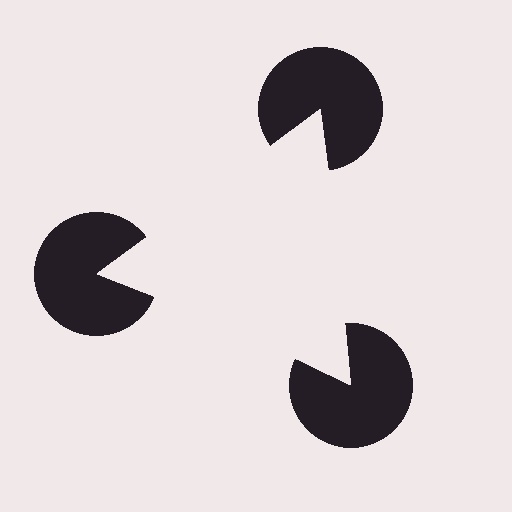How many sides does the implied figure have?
3 sides.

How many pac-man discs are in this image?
There are 3 — one at each vertex of the illusory triangle.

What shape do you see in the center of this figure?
An illusory triangle — its edges are inferred from the aligned wedge cuts in the pac-man discs, not physically drawn.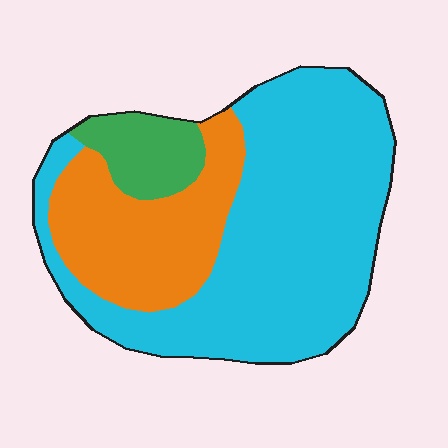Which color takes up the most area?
Cyan, at roughly 65%.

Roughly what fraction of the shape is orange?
Orange takes up about one quarter (1/4) of the shape.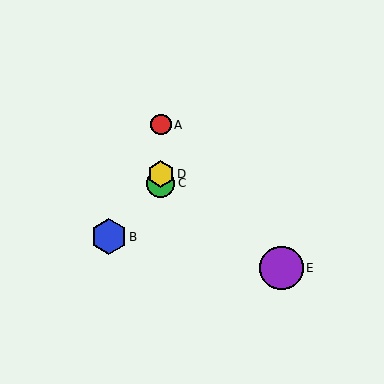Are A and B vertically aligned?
No, A is at x≈161 and B is at x≈109.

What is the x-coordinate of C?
Object C is at x≈161.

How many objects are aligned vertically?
3 objects (A, C, D) are aligned vertically.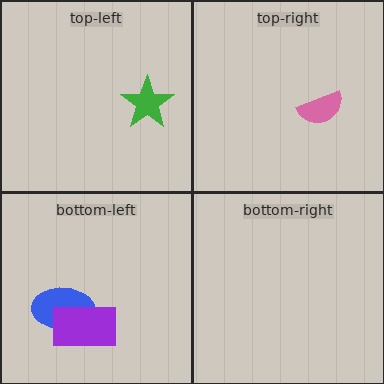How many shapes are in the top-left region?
1.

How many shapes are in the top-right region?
1.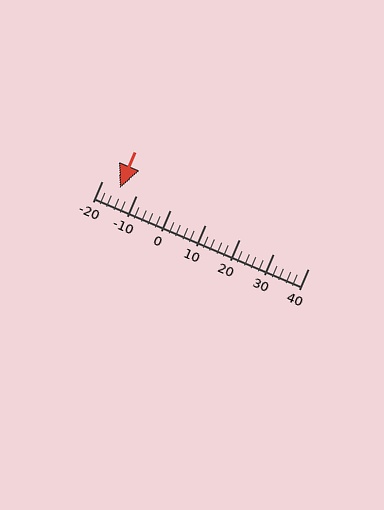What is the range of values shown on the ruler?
The ruler shows values from -20 to 40.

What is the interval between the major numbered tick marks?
The major tick marks are spaced 10 units apart.